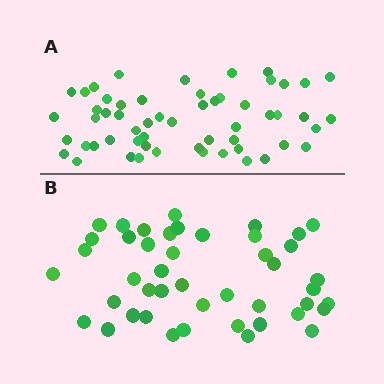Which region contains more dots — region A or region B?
Region A (the top region) has more dots.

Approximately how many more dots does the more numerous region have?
Region A has roughly 12 or so more dots than region B.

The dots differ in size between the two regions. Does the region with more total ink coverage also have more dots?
No. Region B has more total ink coverage because its dots are larger, but region A actually contains more individual dots. Total area can be misleading — the number of items is what matters here.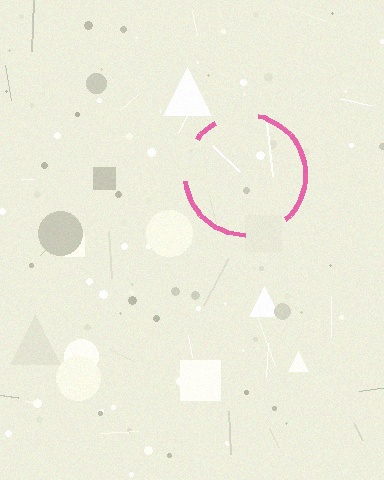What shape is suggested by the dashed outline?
The dashed outline suggests a circle.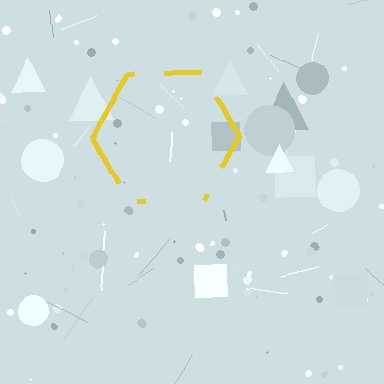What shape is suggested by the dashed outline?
The dashed outline suggests a hexagon.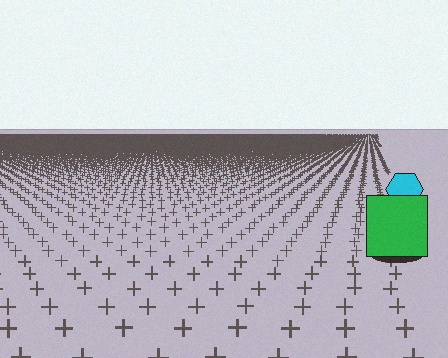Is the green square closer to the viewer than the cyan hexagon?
Yes. The green square is closer — you can tell from the texture gradient: the ground texture is coarser near it.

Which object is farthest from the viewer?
The cyan hexagon is farthest from the viewer. It appears smaller and the ground texture around it is denser.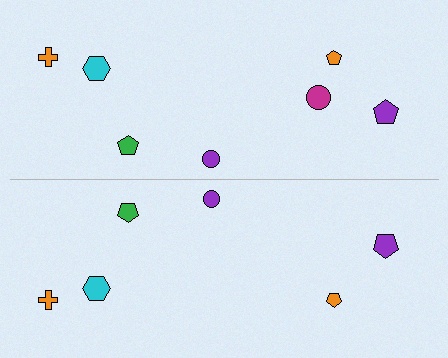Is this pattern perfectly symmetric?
No, the pattern is not perfectly symmetric. A magenta circle is missing from the bottom side.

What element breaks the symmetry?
A magenta circle is missing from the bottom side.